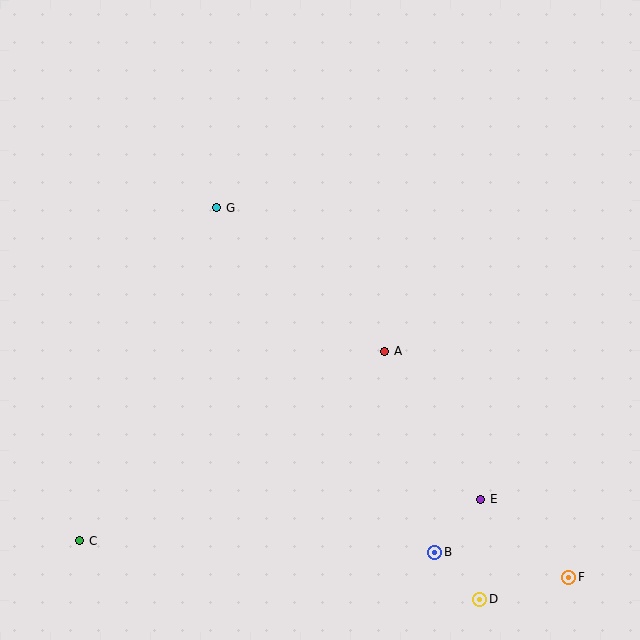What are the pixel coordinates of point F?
Point F is at (569, 577).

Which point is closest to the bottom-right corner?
Point F is closest to the bottom-right corner.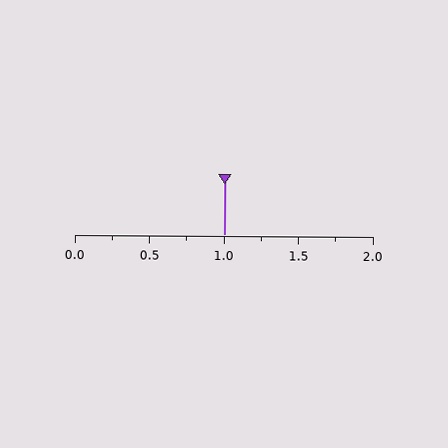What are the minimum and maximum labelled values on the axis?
The axis runs from 0.0 to 2.0.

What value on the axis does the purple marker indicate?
The marker indicates approximately 1.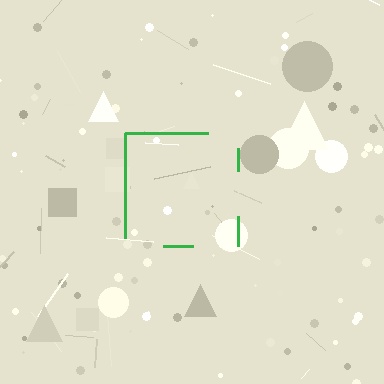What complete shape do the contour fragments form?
The contour fragments form a square.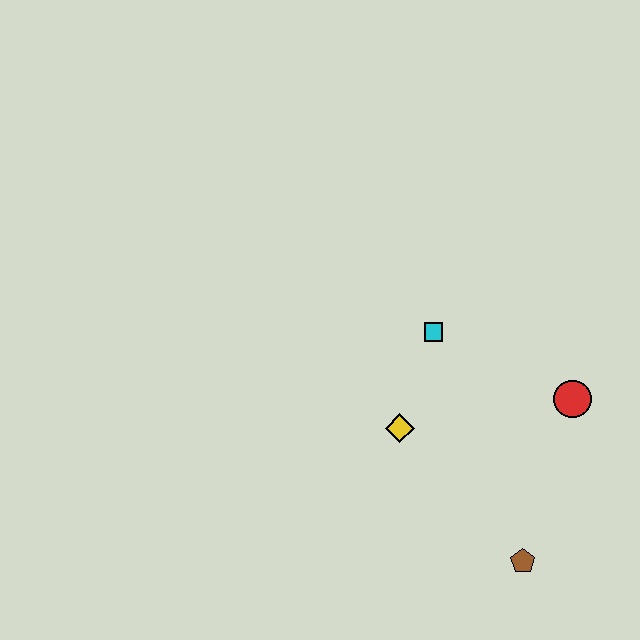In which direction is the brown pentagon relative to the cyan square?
The brown pentagon is below the cyan square.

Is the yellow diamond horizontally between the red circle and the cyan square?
No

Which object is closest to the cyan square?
The yellow diamond is closest to the cyan square.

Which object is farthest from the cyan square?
The brown pentagon is farthest from the cyan square.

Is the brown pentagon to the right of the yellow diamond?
Yes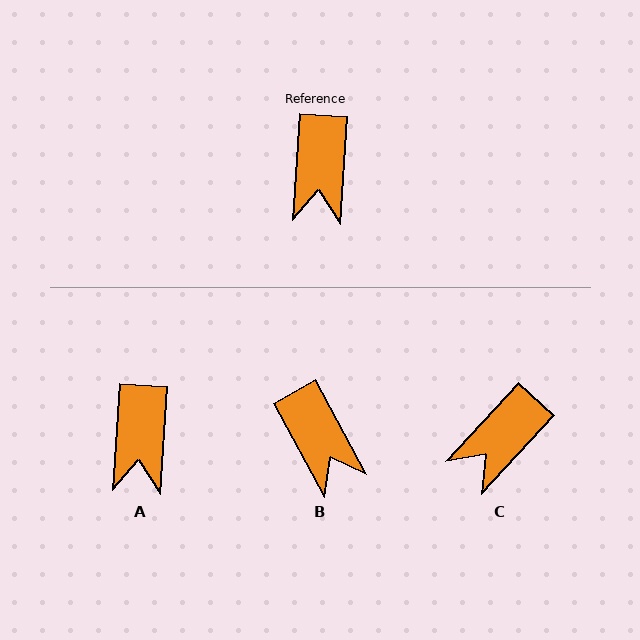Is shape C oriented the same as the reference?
No, it is off by about 39 degrees.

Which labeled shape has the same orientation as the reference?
A.